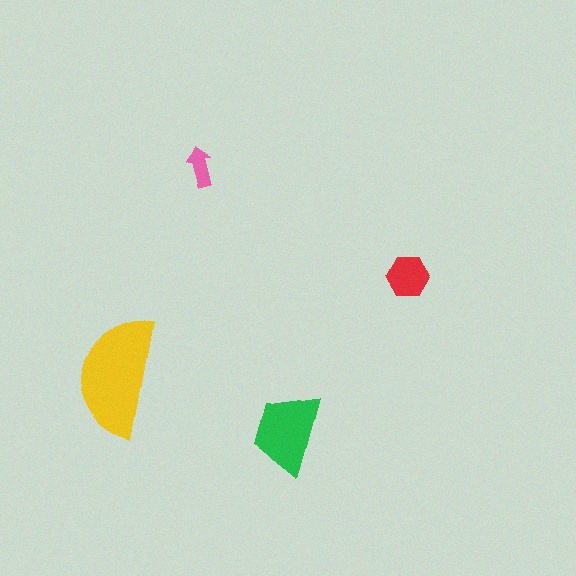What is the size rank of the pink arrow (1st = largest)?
4th.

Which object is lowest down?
The green trapezoid is bottommost.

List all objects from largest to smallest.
The yellow semicircle, the green trapezoid, the red hexagon, the pink arrow.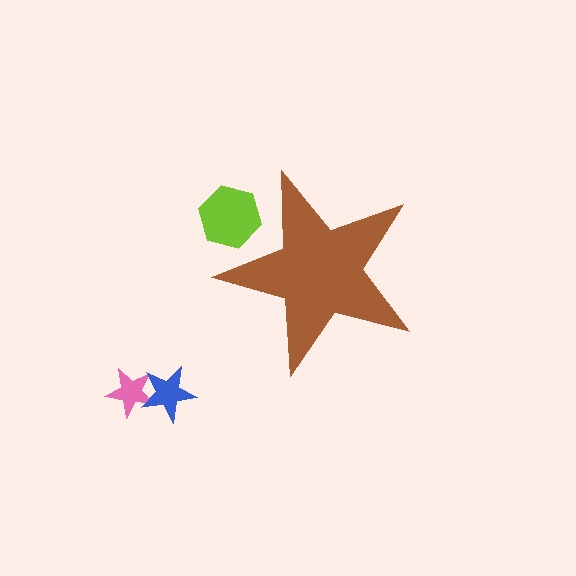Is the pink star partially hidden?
No, the pink star is fully visible.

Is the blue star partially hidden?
No, the blue star is fully visible.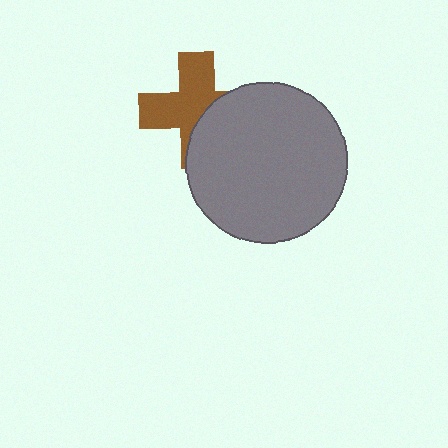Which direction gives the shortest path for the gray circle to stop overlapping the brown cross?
Moving toward the lower-right gives the shortest separation.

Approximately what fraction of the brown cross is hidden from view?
Roughly 42% of the brown cross is hidden behind the gray circle.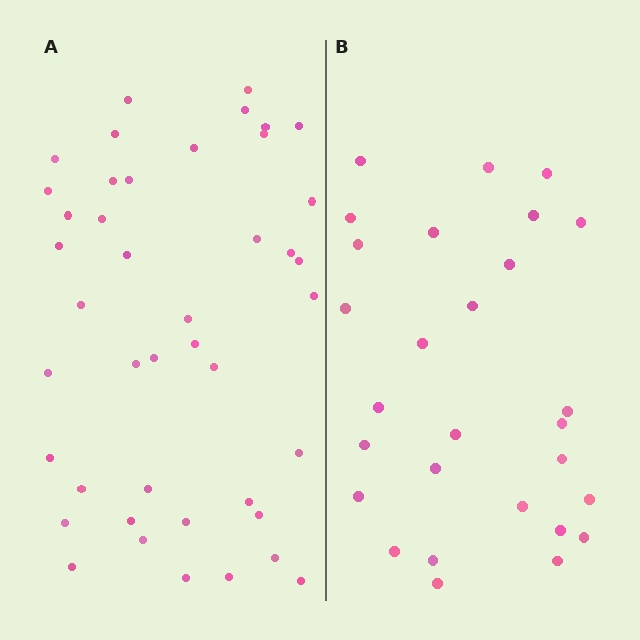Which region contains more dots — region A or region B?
Region A (the left region) has more dots.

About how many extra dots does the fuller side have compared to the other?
Region A has approximately 15 more dots than region B.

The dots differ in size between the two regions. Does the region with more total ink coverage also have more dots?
No. Region B has more total ink coverage because its dots are larger, but region A actually contains more individual dots. Total area can be misleading — the number of items is what matters here.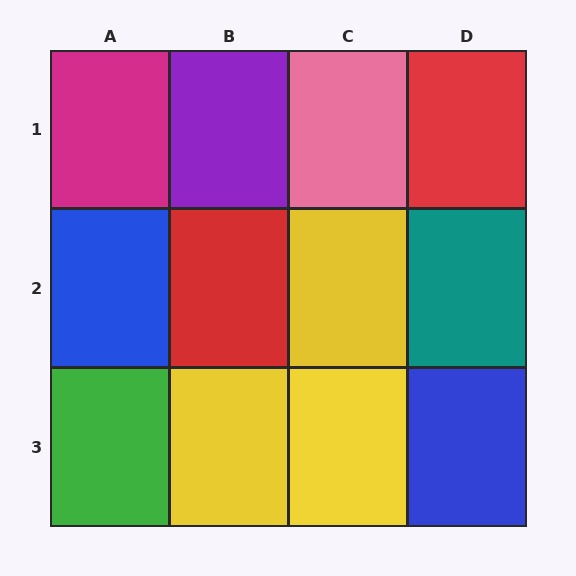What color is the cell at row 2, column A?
Blue.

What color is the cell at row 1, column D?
Red.